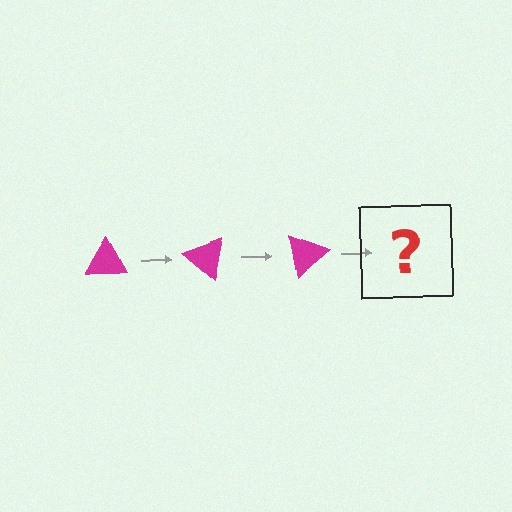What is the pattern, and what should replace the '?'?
The pattern is that the triangle rotates 40 degrees each step. The '?' should be a magenta triangle rotated 120 degrees.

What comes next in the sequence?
The next element should be a magenta triangle rotated 120 degrees.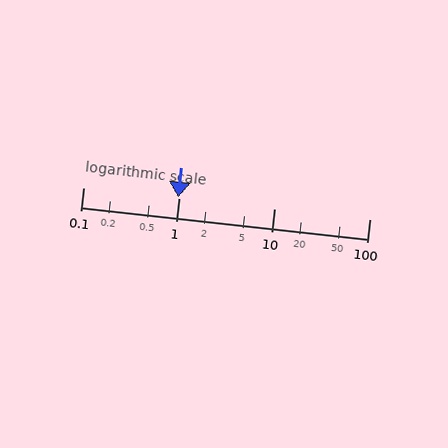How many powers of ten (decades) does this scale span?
The scale spans 3 decades, from 0.1 to 100.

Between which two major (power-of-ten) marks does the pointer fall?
The pointer is between 0.1 and 1.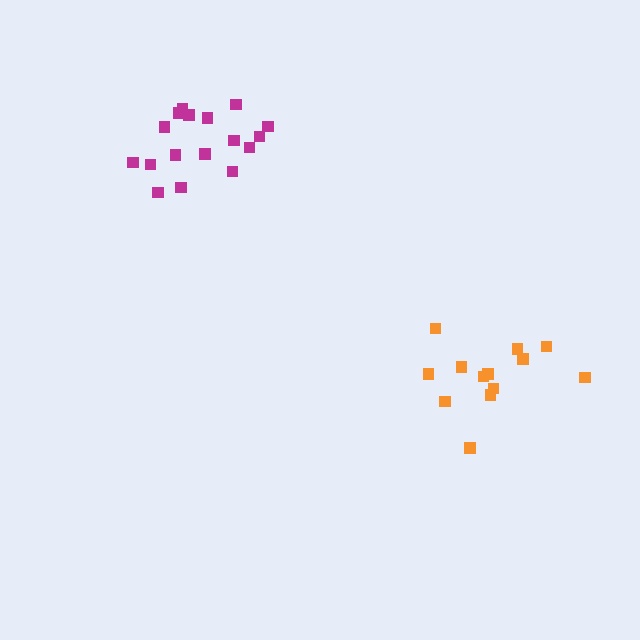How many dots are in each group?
Group 1: 17 dots, Group 2: 13 dots (30 total).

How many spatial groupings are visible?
There are 2 spatial groupings.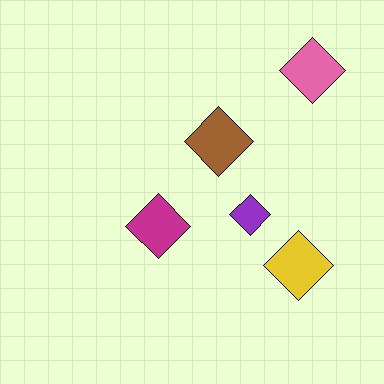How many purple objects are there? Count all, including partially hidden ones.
There is 1 purple object.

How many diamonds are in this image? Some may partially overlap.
There are 5 diamonds.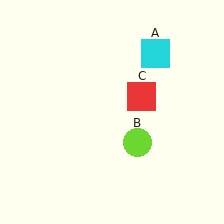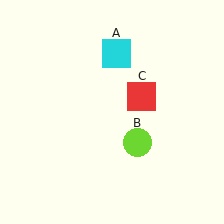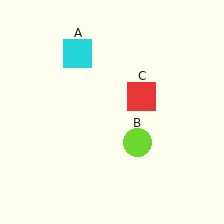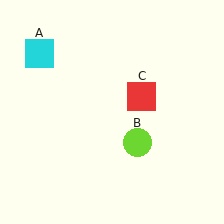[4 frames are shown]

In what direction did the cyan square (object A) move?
The cyan square (object A) moved left.